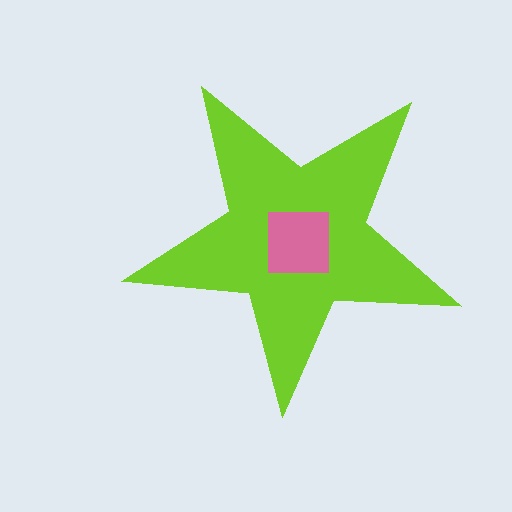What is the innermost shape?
The pink square.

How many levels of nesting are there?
2.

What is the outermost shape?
The lime star.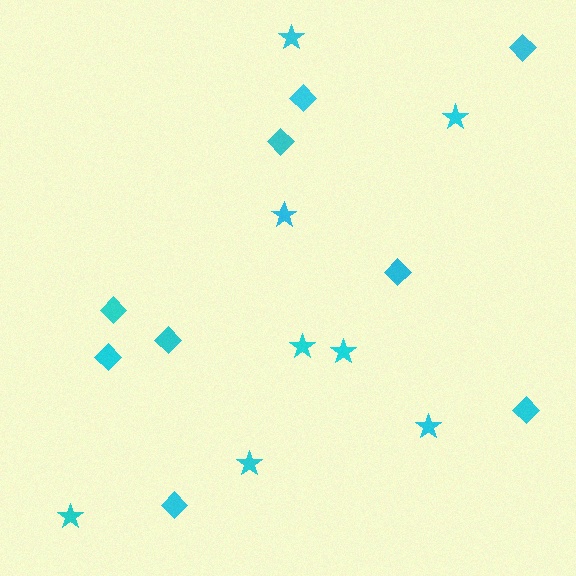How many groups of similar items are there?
There are 2 groups: one group of diamonds (9) and one group of stars (8).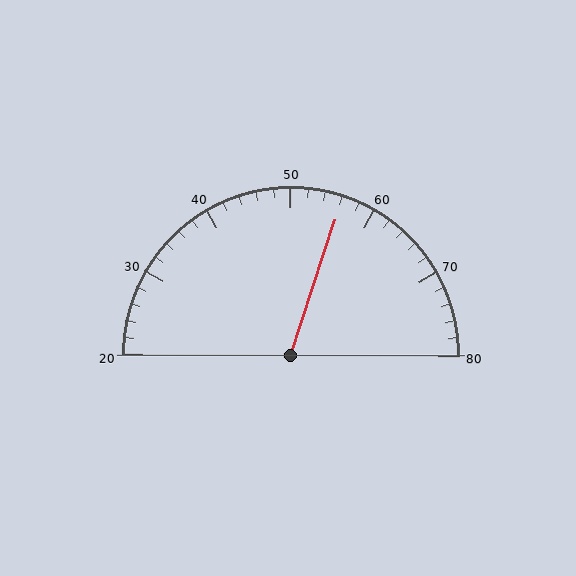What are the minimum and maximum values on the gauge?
The gauge ranges from 20 to 80.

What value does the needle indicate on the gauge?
The needle indicates approximately 56.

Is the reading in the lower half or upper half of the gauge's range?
The reading is in the upper half of the range (20 to 80).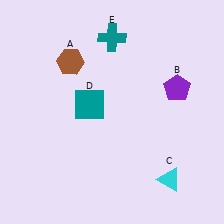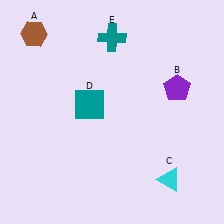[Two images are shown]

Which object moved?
The brown hexagon (A) moved left.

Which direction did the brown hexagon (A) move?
The brown hexagon (A) moved left.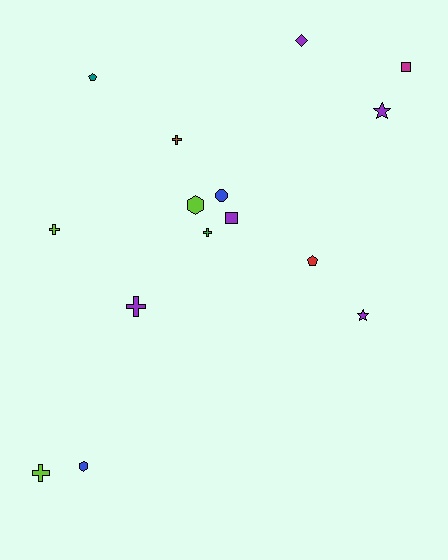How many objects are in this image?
There are 15 objects.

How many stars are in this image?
There are 2 stars.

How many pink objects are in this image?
There are no pink objects.